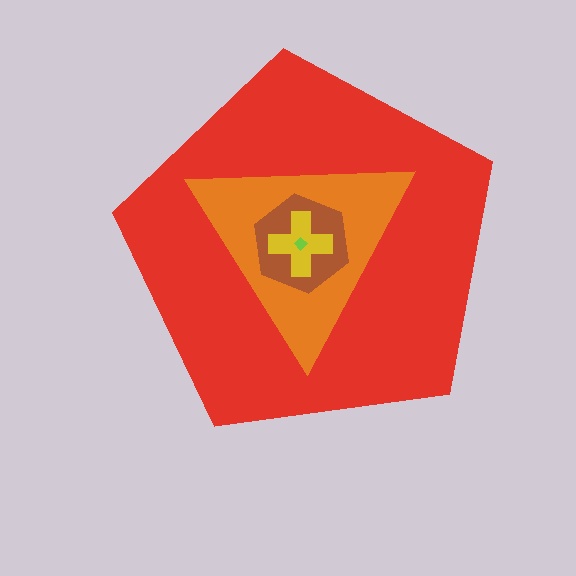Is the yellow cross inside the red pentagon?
Yes.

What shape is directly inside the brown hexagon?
The yellow cross.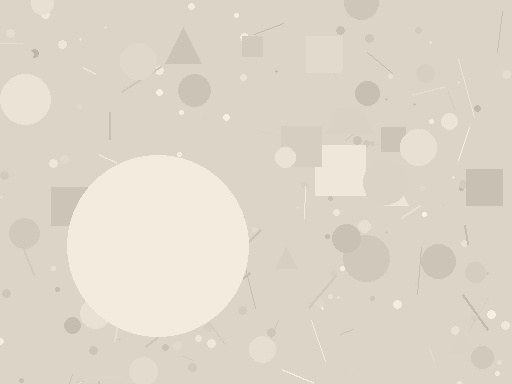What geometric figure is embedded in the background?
A circle is embedded in the background.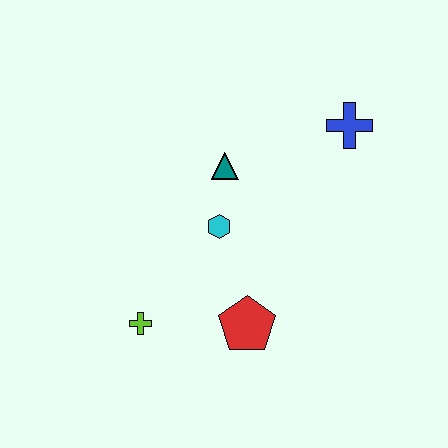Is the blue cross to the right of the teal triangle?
Yes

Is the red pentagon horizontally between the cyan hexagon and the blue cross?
Yes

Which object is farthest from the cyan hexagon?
The blue cross is farthest from the cyan hexagon.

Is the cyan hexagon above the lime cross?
Yes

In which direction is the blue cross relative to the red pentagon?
The blue cross is above the red pentagon.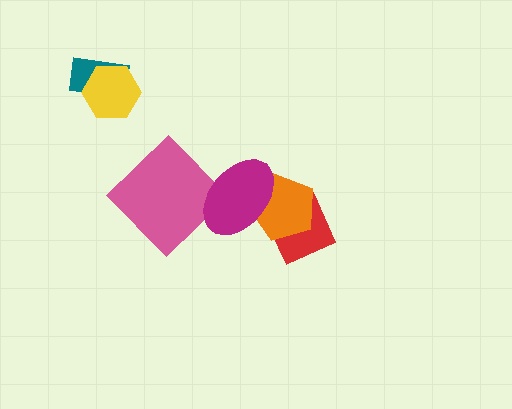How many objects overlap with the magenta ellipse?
3 objects overlap with the magenta ellipse.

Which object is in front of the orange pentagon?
The magenta ellipse is in front of the orange pentagon.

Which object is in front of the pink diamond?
The magenta ellipse is in front of the pink diamond.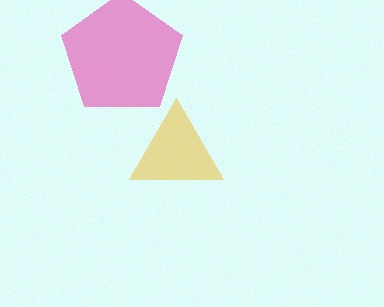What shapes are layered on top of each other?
The layered shapes are: a pink pentagon, a yellow triangle.